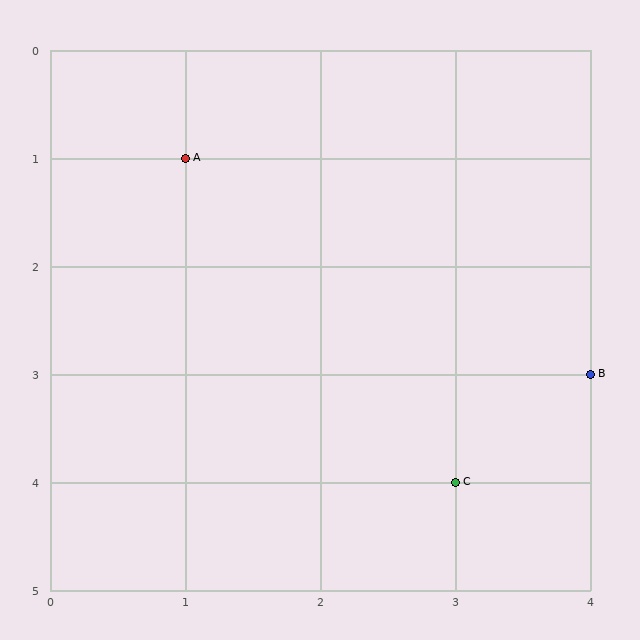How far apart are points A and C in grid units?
Points A and C are 2 columns and 3 rows apart (about 3.6 grid units diagonally).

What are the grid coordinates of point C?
Point C is at grid coordinates (3, 4).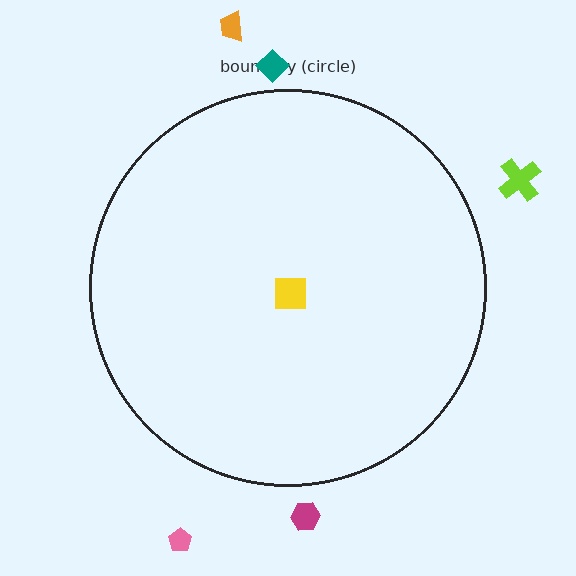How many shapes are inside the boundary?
1 inside, 5 outside.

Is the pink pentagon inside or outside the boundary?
Outside.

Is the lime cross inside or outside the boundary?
Outside.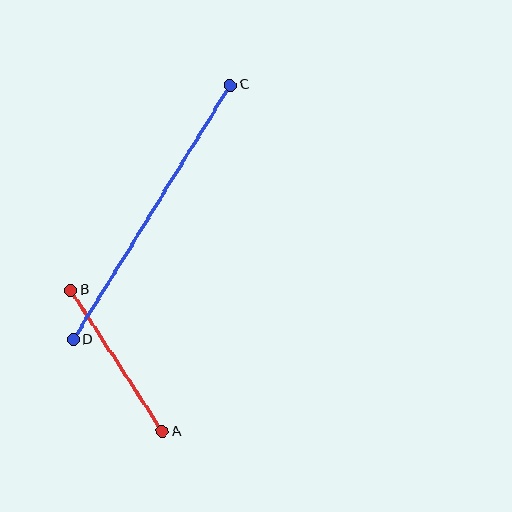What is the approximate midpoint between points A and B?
The midpoint is at approximately (117, 361) pixels.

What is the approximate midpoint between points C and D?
The midpoint is at approximately (152, 212) pixels.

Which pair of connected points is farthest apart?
Points C and D are farthest apart.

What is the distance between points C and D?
The distance is approximately 299 pixels.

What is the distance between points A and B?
The distance is approximately 168 pixels.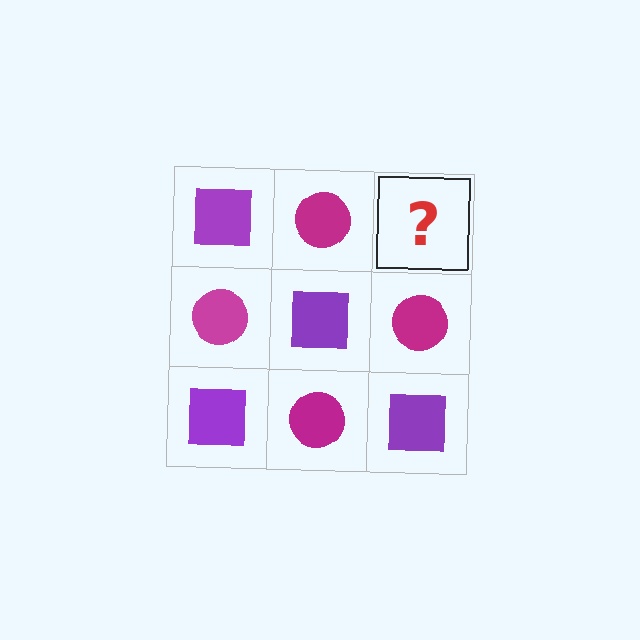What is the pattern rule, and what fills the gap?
The rule is that it alternates purple square and magenta circle in a checkerboard pattern. The gap should be filled with a purple square.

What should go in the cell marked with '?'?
The missing cell should contain a purple square.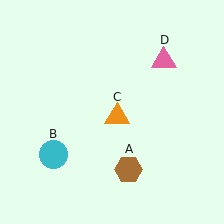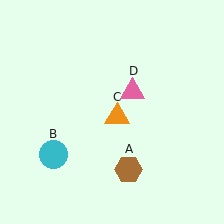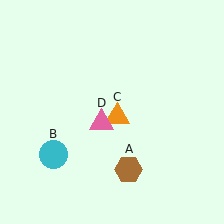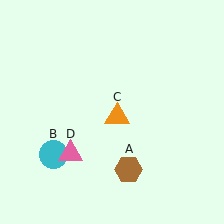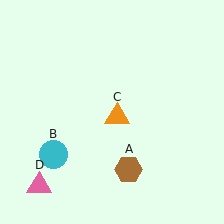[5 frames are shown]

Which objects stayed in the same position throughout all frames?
Brown hexagon (object A) and cyan circle (object B) and orange triangle (object C) remained stationary.